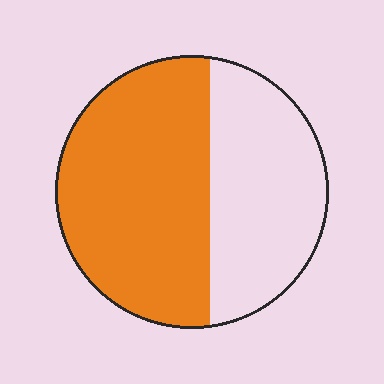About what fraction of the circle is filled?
About three fifths (3/5).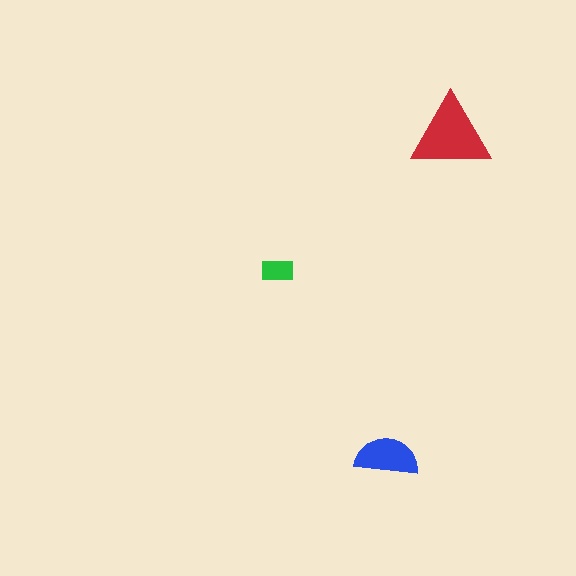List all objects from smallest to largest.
The green rectangle, the blue semicircle, the red triangle.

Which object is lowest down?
The blue semicircle is bottommost.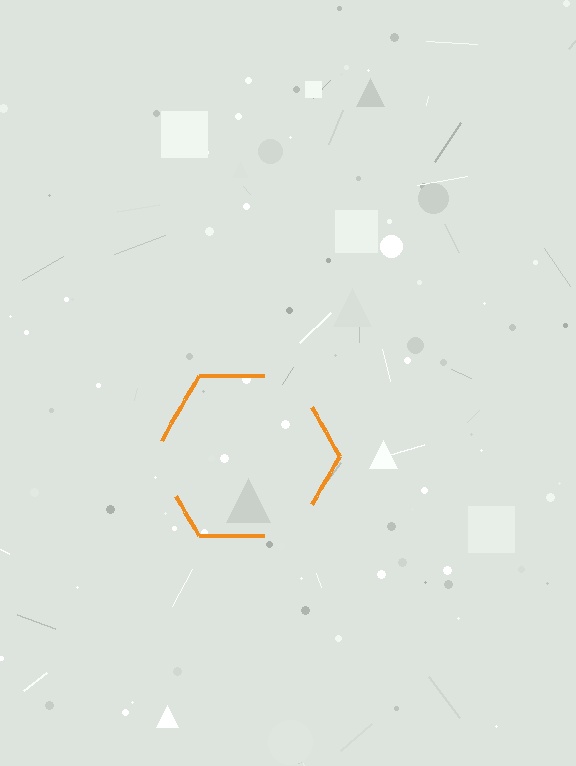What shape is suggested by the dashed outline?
The dashed outline suggests a hexagon.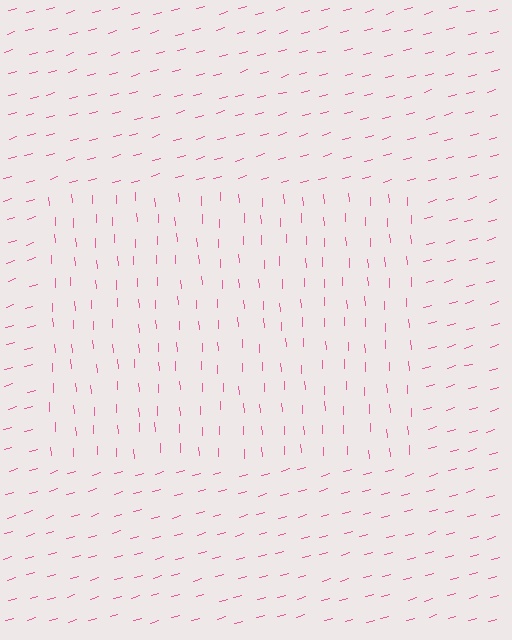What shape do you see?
I see a rectangle.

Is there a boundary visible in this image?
Yes, there is a texture boundary formed by a change in line orientation.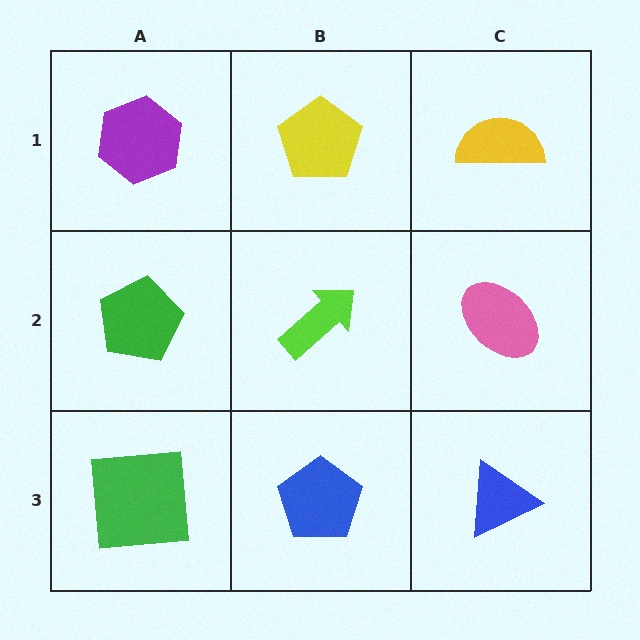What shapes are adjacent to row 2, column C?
A yellow semicircle (row 1, column C), a blue triangle (row 3, column C), a lime arrow (row 2, column B).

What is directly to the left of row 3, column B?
A green square.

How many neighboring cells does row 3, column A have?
2.